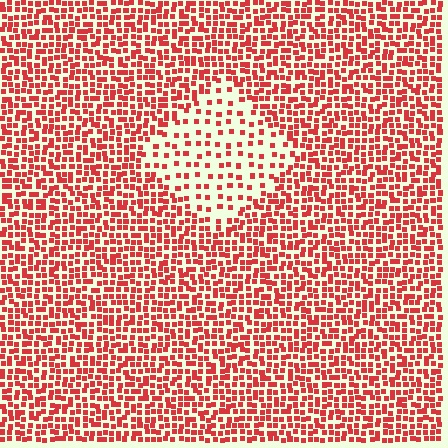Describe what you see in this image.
The image contains small red elements arranged at two different densities. A diamond-shaped region is visible where the elements are less densely packed than the surrounding area.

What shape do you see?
I see a diamond.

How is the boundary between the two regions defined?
The boundary is defined by a change in element density (approximately 2.5x ratio). All elements are the same color, size, and shape.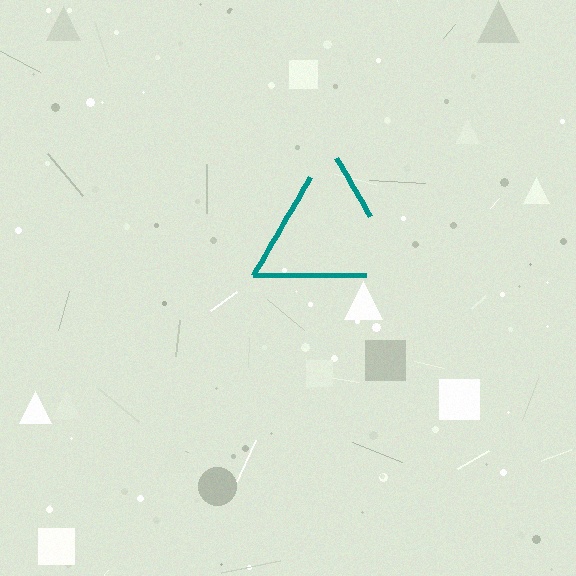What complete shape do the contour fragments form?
The contour fragments form a triangle.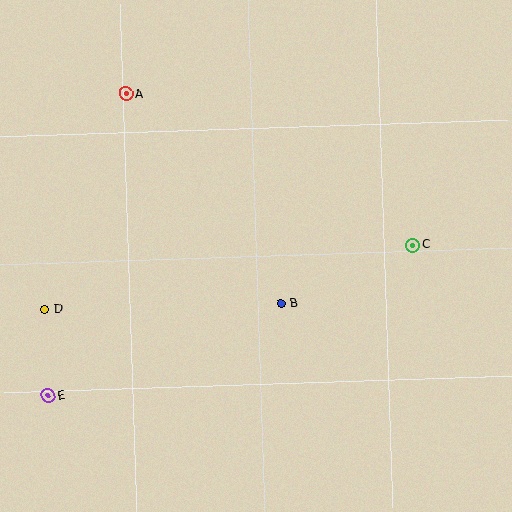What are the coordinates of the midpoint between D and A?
The midpoint between D and A is at (85, 202).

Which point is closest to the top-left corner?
Point A is closest to the top-left corner.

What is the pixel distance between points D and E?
The distance between D and E is 86 pixels.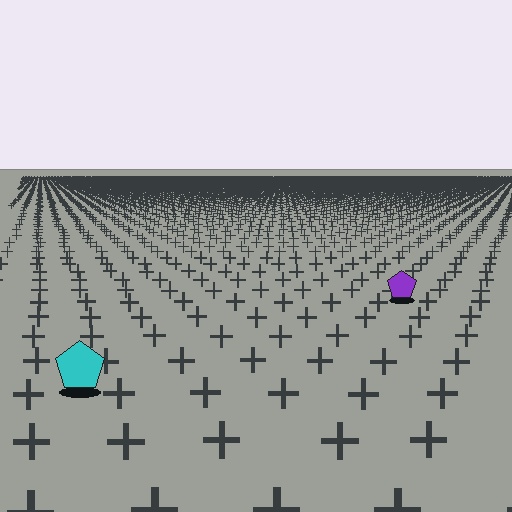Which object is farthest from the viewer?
The purple pentagon is farthest from the viewer. It appears smaller and the ground texture around it is denser.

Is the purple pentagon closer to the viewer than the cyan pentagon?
No. The cyan pentagon is closer — you can tell from the texture gradient: the ground texture is coarser near it.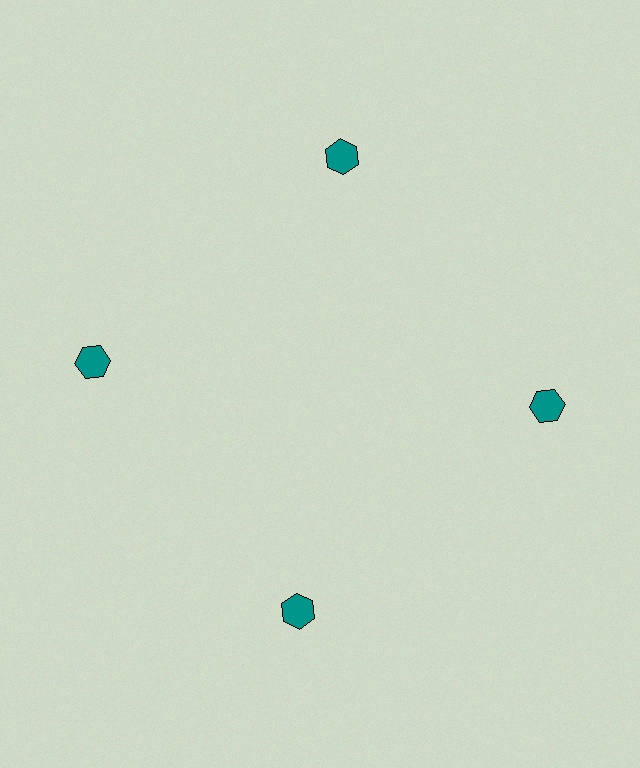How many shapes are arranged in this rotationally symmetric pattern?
There are 4 shapes, arranged in 4 groups of 1.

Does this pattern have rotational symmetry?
Yes, this pattern has 4-fold rotational symmetry. It looks the same after rotating 90 degrees around the center.